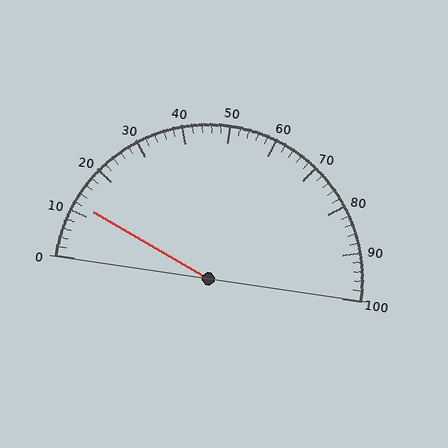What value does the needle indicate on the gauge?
The needle indicates approximately 12.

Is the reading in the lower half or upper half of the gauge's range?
The reading is in the lower half of the range (0 to 100).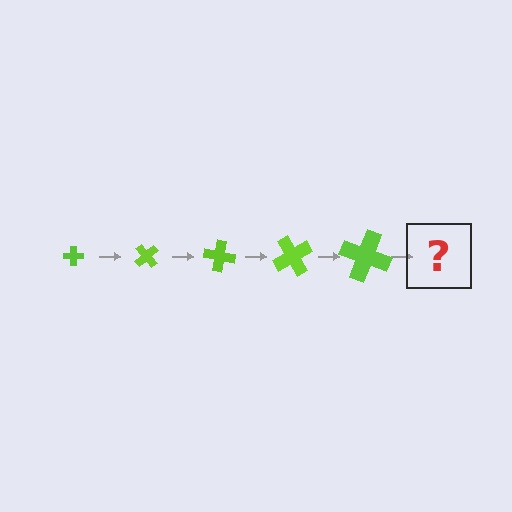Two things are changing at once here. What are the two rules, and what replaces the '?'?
The two rules are that the cross grows larger each step and it rotates 50 degrees each step. The '?' should be a cross, larger than the previous one and rotated 250 degrees from the start.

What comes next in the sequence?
The next element should be a cross, larger than the previous one and rotated 250 degrees from the start.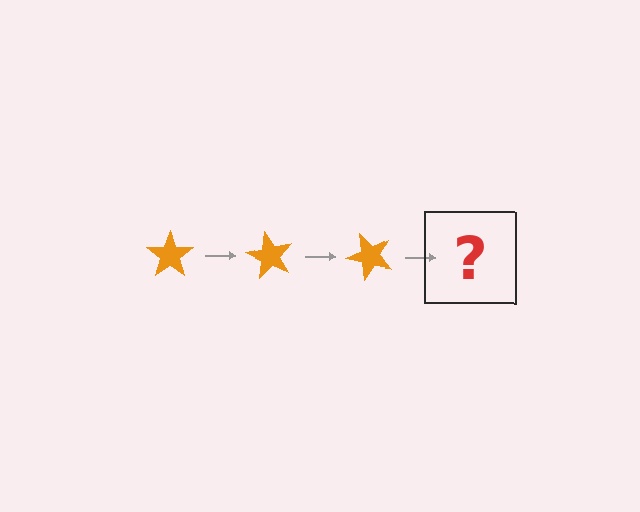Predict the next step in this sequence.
The next step is an orange star rotated 180 degrees.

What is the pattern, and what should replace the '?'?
The pattern is that the star rotates 60 degrees each step. The '?' should be an orange star rotated 180 degrees.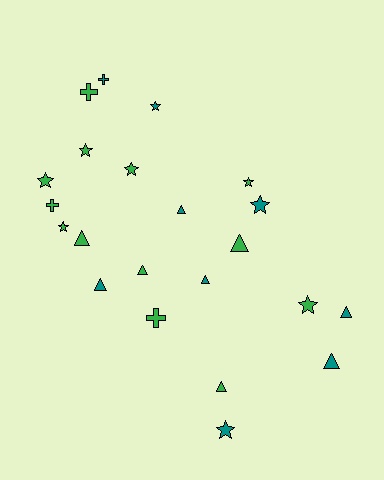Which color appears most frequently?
Green, with 13 objects.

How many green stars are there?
There are 6 green stars.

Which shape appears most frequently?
Star, with 9 objects.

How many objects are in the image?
There are 22 objects.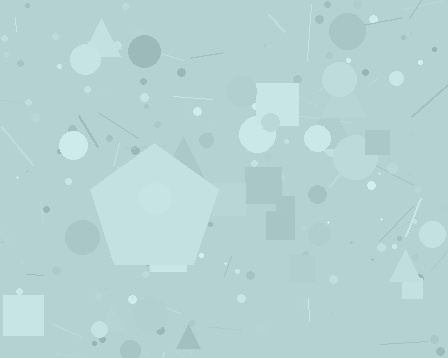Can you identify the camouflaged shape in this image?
The camouflaged shape is a pentagon.